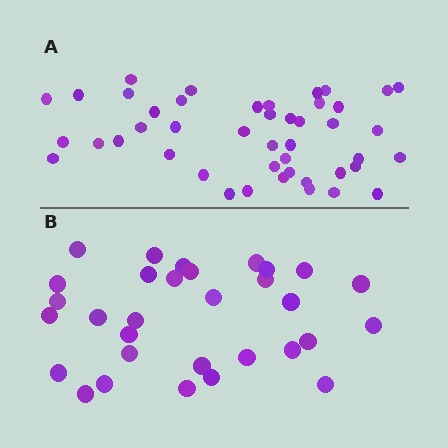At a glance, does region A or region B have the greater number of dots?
Region A (the top region) has more dots.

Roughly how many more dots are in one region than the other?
Region A has approximately 15 more dots than region B.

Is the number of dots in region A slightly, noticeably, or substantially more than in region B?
Region A has substantially more. The ratio is roughly 1.5 to 1.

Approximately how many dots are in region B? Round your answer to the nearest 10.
About 30 dots. (The exact count is 31, which rounds to 30.)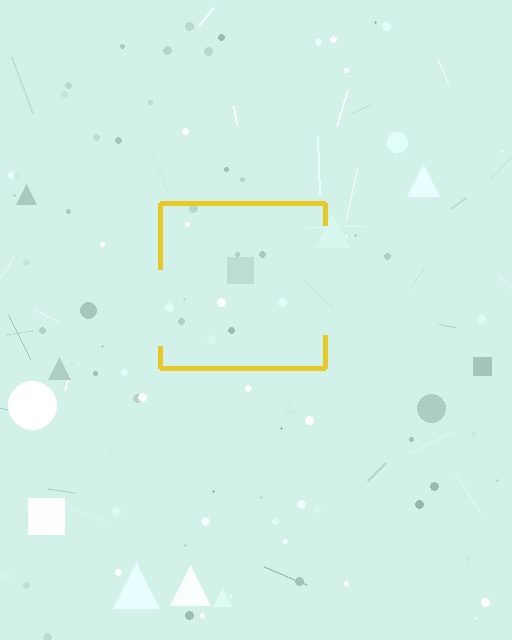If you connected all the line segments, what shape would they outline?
They would outline a square.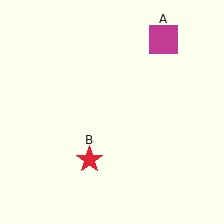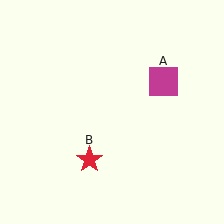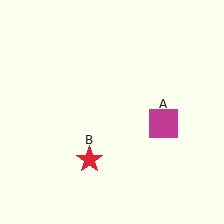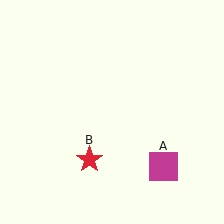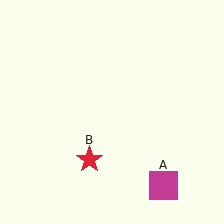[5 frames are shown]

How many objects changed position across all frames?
1 object changed position: magenta square (object A).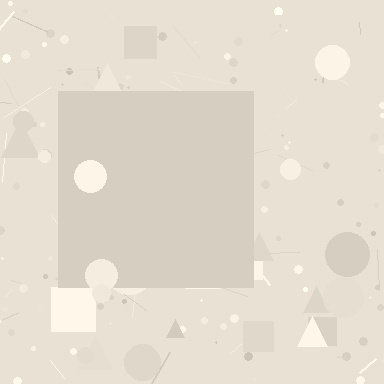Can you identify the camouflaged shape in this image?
The camouflaged shape is a square.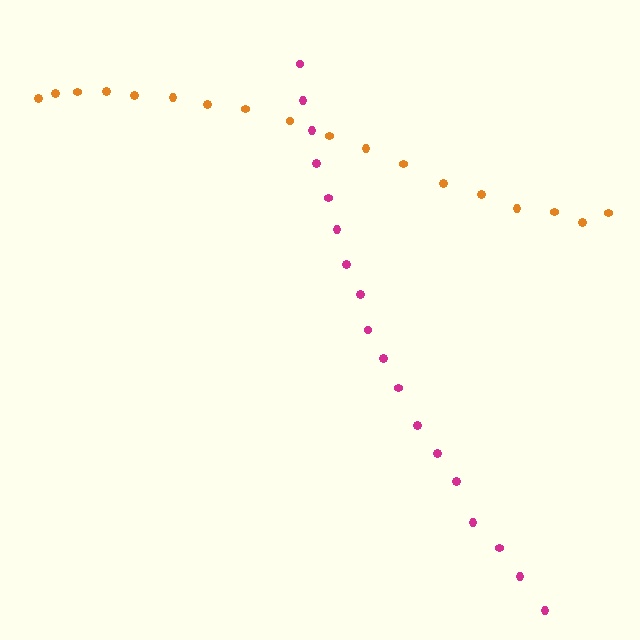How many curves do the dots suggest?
There are 2 distinct paths.